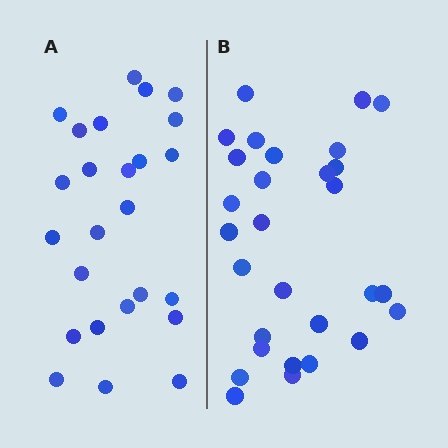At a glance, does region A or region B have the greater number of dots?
Region B (the right region) has more dots.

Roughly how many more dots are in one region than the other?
Region B has about 4 more dots than region A.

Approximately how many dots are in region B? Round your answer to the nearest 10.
About 30 dots. (The exact count is 29, which rounds to 30.)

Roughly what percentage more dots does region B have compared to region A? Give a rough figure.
About 15% more.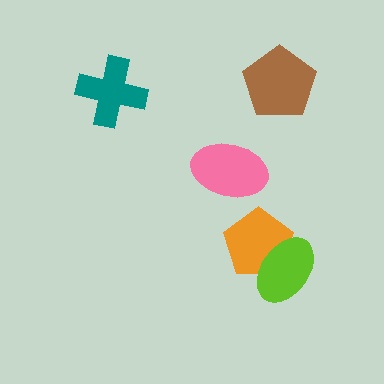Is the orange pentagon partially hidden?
Yes, it is partially covered by another shape.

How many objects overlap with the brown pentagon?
0 objects overlap with the brown pentagon.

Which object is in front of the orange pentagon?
The lime ellipse is in front of the orange pentagon.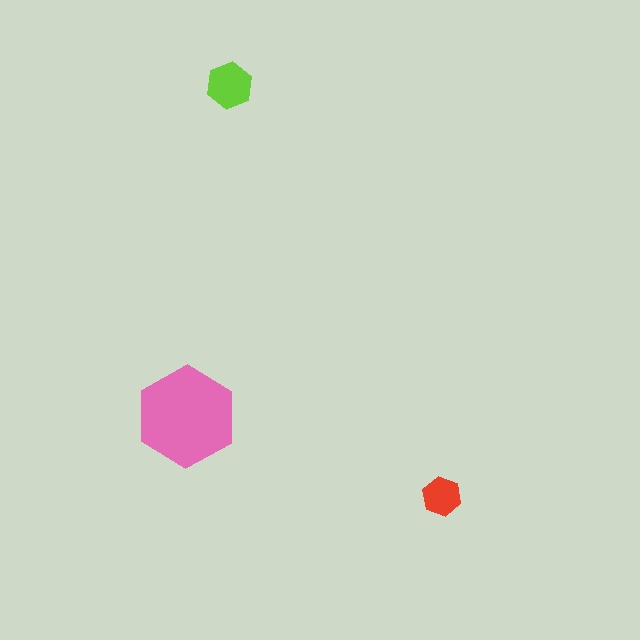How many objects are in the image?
There are 3 objects in the image.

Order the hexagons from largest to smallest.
the pink one, the lime one, the red one.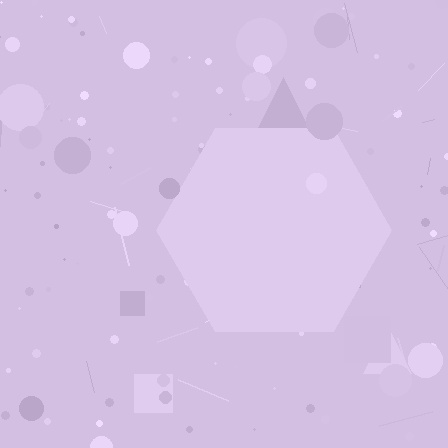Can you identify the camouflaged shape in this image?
The camouflaged shape is a hexagon.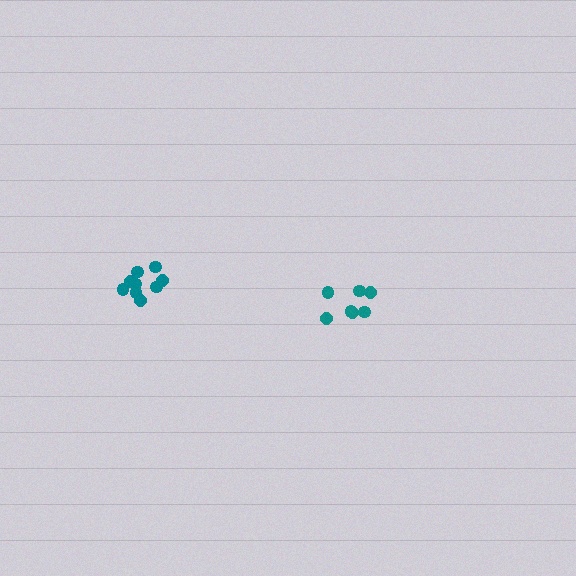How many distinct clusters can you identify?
There are 2 distinct clusters.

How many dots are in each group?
Group 1: 9 dots, Group 2: 7 dots (16 total).